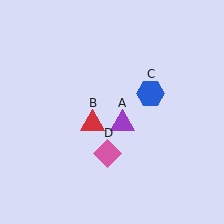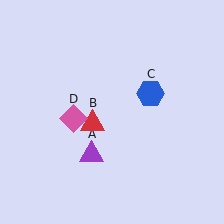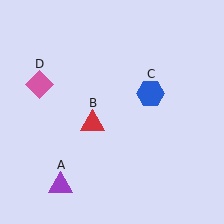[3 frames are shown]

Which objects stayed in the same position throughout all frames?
Red triangle (object B) and blue hexagon (object C) remained stationary.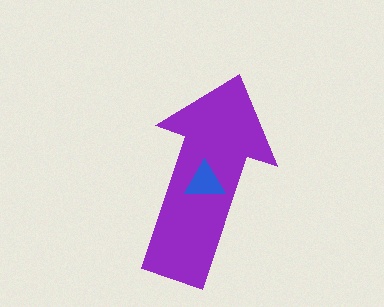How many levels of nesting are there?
2.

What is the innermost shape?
The blue triangle.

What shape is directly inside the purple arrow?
The blue triangle.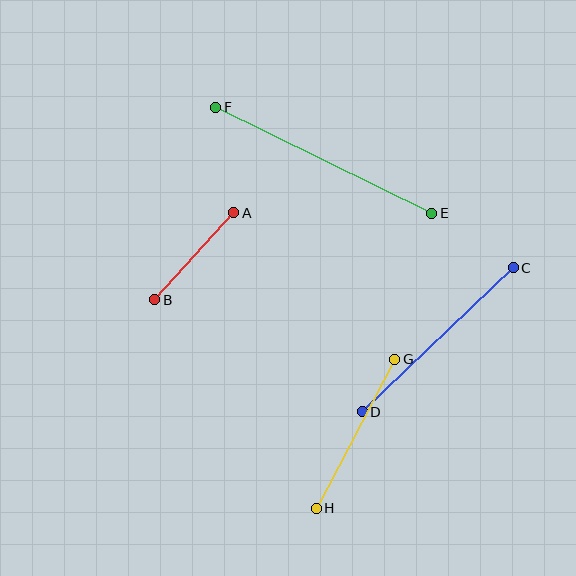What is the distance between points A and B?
The distance is approximately 118 pixels.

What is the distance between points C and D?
The distance is approximately 209 pixels.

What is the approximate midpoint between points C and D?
The midpoint is at approximately (438, 340) pixels.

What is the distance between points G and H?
The distance is approximately 168 pixels.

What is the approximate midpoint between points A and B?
The midpoint is at approximately (194, 256) pixels.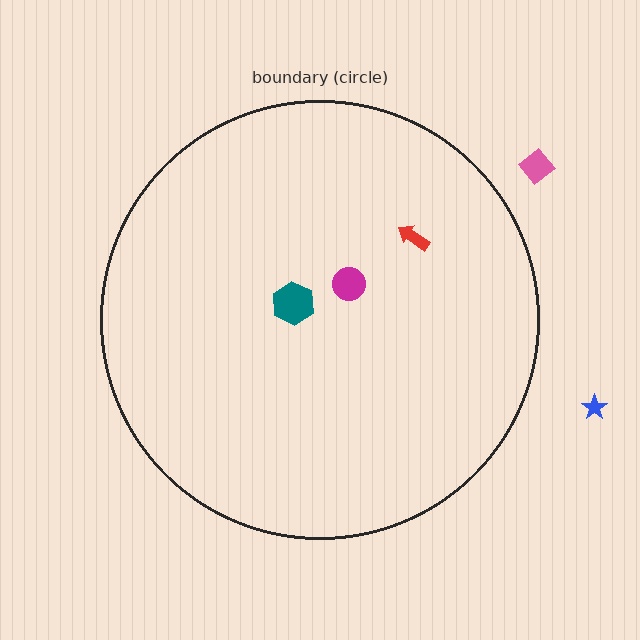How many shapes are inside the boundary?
3 inside, 2 outside.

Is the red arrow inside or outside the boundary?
Inside.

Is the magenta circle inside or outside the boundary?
Inside.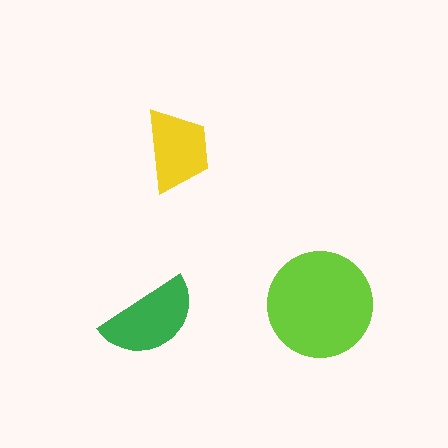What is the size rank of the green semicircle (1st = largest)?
2nd.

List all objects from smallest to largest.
The yellow trapezoid, the green semicircle, the lime circle.